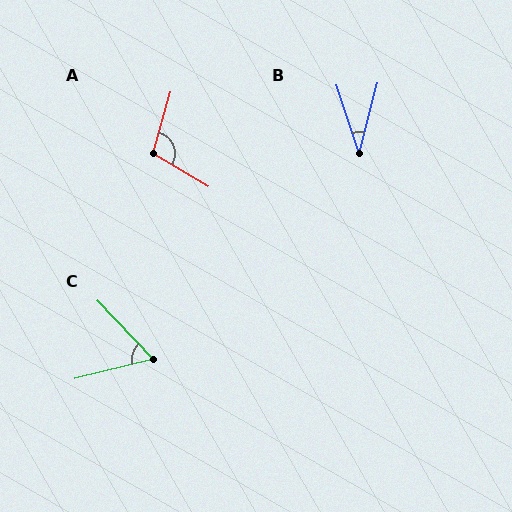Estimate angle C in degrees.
Approximately 60 degrees.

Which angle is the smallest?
B, at approximately 33 degrees.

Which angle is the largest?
A, at approximately 104 degrees.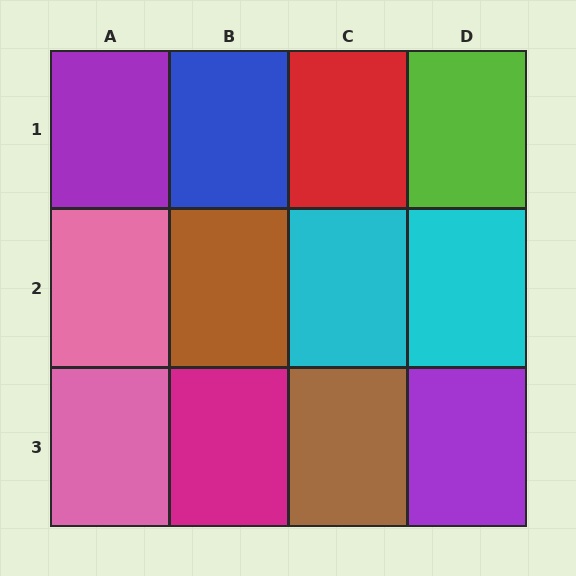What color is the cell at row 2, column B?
Brown.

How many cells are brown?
2 cells are brown.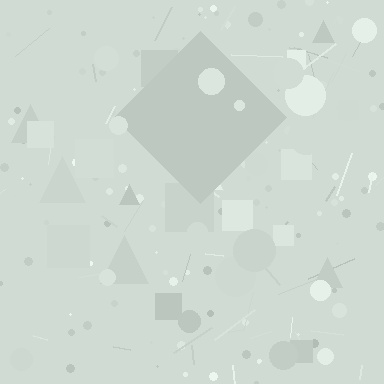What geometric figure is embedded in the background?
A diamond is embedded in the background.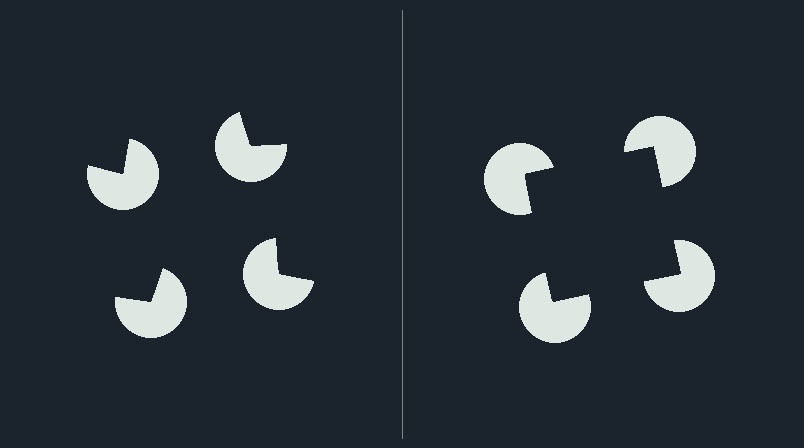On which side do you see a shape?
An illusory square appears on the right side. On the left side the wedge cuts are rotated, so no coherent shape forms.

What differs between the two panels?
The pac-man discs are positioned identically on both sides; only the wedge orientations differ. On the right they align to a square; on the left they are misaligned.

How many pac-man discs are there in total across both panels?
8 — 4 on each side.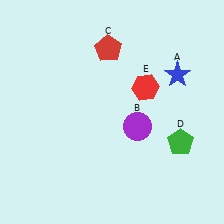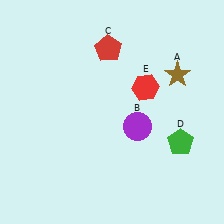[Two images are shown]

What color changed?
The star (A) changed from blue in Image 1 to brown in Image 2.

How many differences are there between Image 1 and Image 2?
There is 1 difference between the two images.